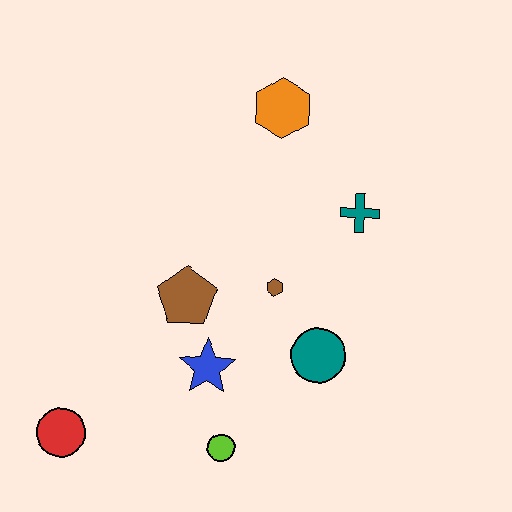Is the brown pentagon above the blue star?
Yes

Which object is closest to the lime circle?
The blue star is closest to the lime circle.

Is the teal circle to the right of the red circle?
Yes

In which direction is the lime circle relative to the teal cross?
The lime circle is below the teal cross.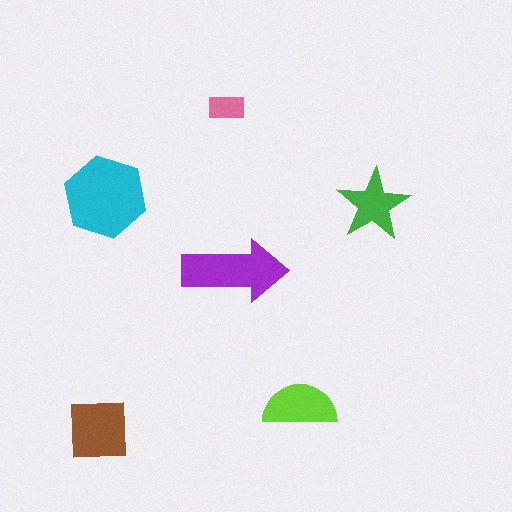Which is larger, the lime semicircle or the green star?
The lime semicircle.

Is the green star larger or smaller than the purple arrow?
Smaller.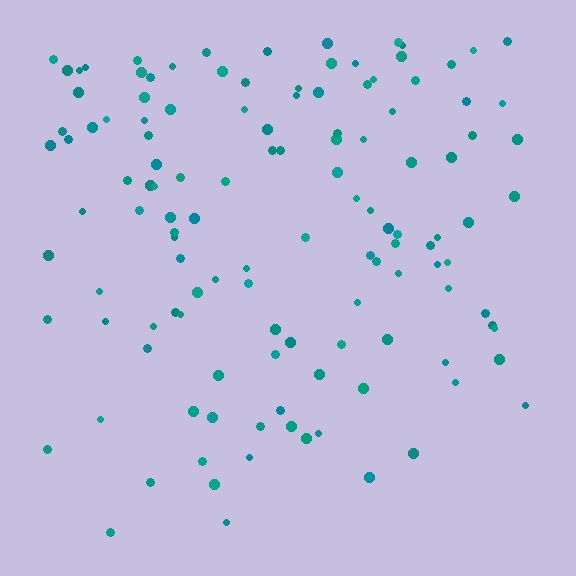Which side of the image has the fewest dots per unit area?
The bottom.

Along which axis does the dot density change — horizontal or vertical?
Vertical.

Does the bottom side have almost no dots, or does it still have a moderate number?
Still a moderate number, just noticeably fewer than the top.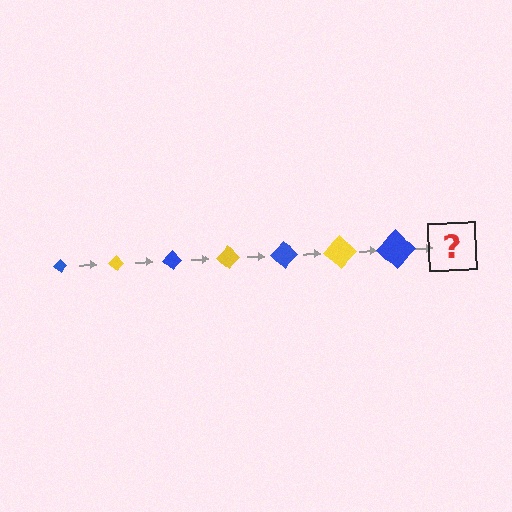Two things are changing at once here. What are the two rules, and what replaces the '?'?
The two rules are that the diamond grows larger each step and the color cycles through blue and yellow. The '?' should be a yellow diamond, larger than the previous one.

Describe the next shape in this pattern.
It should be a yellow diamond, larger than the previous one.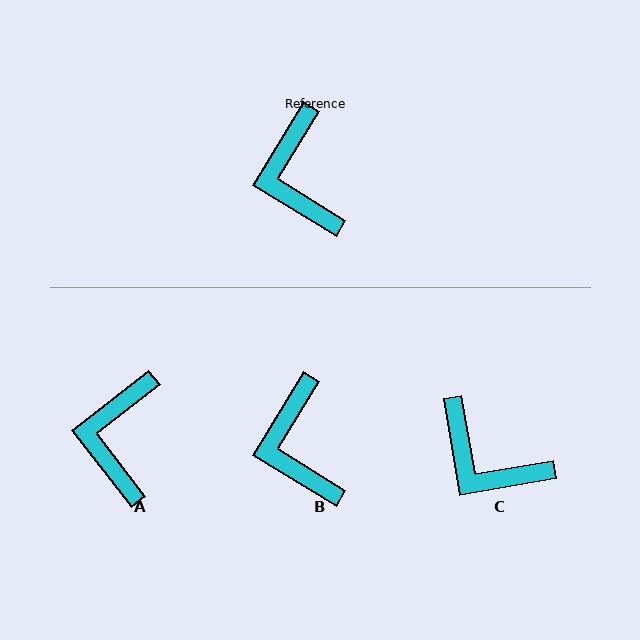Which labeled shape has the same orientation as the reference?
B.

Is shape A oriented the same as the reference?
No, it is off by about 21 degrees.